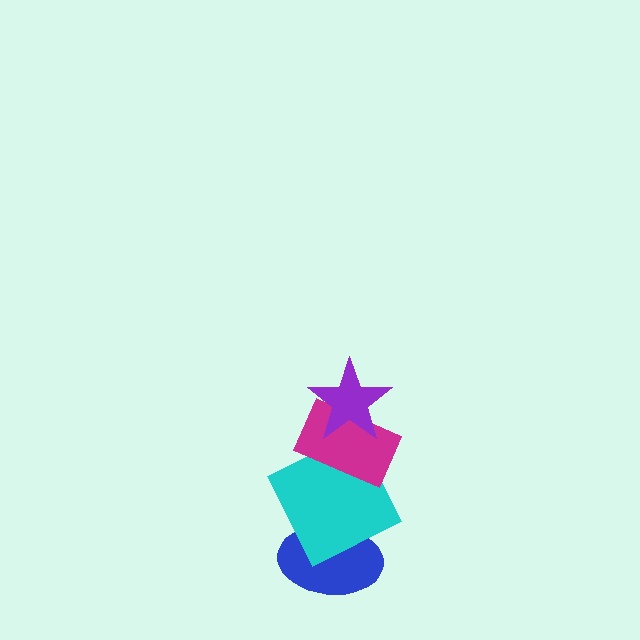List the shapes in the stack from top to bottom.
From top to bottom: the purple star, the magenta rectangle, the cyan square, the blue ellipse.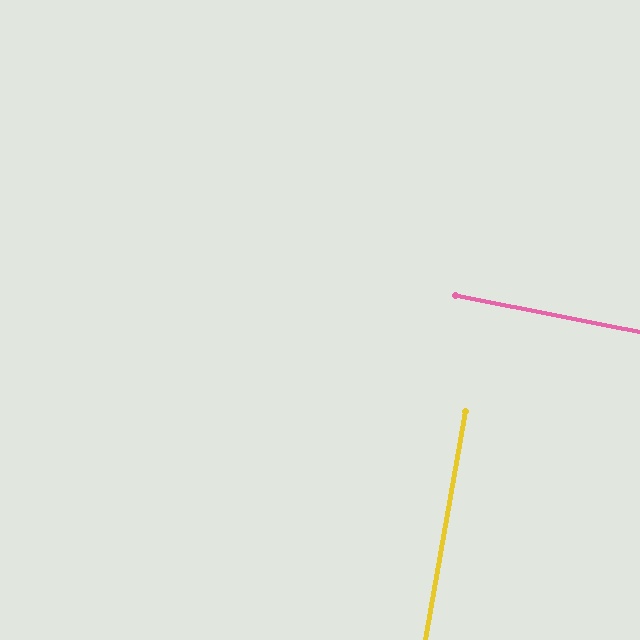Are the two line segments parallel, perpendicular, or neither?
Perpendicular — they meet at approximately 89°.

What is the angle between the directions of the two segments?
Approximately 89 degrees.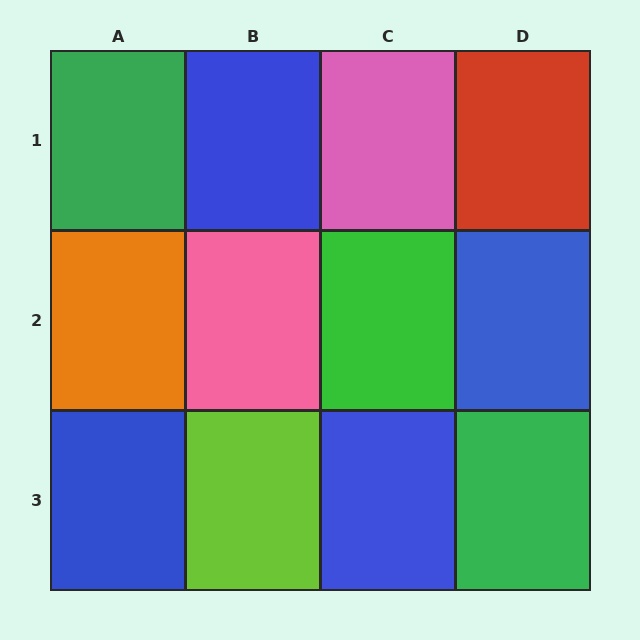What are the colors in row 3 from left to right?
Blue, lime, blue, green.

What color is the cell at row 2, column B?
Pink.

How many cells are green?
3 cells are green.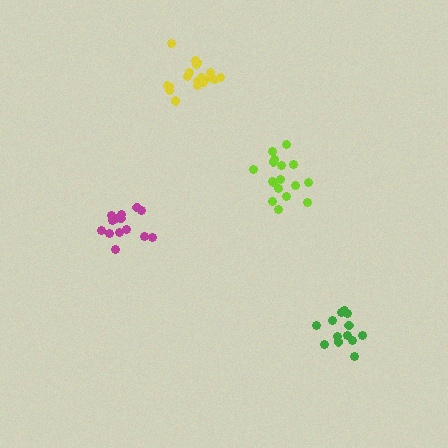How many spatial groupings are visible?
There are 4 spatial groupings.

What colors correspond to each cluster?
The clusters are colored: yellow, green, magenta, lime.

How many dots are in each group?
Group 1: 18 dots, Group 2: 13 dots, Group 3: 15 dots, Group 4: 17 dots (63 total).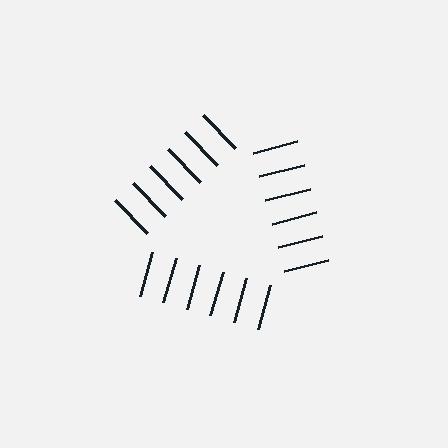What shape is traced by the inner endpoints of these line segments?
An illusory triangle — the line segments terminate on its edges but no continuous stroke is drawn.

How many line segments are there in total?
18 — 6 along each of the 3 edges.